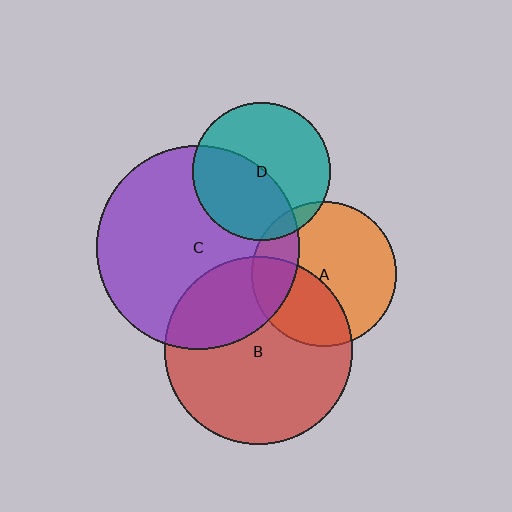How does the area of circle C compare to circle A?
Approximately 2.0 times.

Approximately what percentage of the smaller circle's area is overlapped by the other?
Approximately 45%.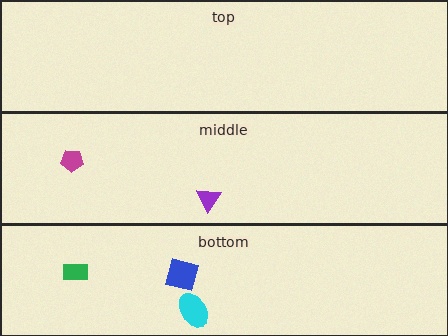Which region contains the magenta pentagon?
The middle region.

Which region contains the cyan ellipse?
The bottom region.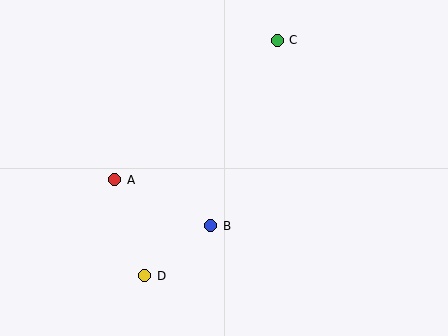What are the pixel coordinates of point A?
Point A is at (115, 180).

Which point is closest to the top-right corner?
Point C is closest to the top-right corner.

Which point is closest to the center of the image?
Point B at (211, 226) is closest to the center.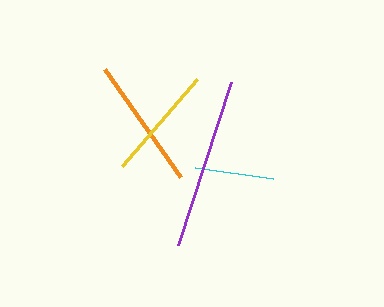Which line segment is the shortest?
The cyan line is the shortest at approximately 79 pixels.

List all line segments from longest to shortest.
From longest to shortest: purple, orange, yellow, cyan.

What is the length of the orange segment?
The orange segment is approximately 132 pixels long.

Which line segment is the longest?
The purple line is the longest at approximately 171 pixels.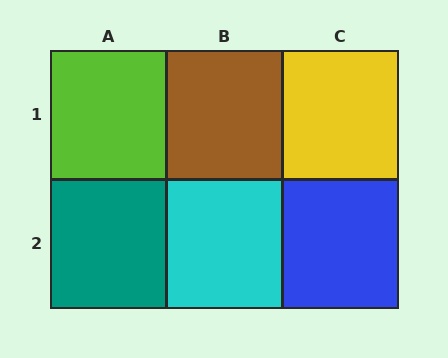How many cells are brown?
1 cell is brown.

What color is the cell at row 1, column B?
Brown.